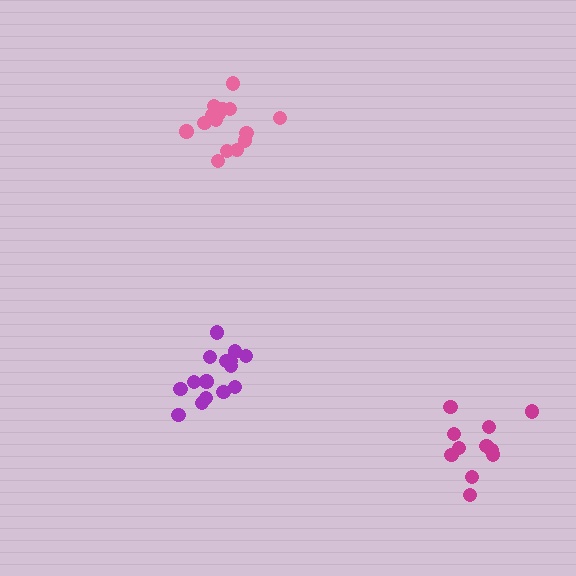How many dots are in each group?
Group 1: 15 dots, Group 2: 16 dots, Group 3: 11 dots (42 total).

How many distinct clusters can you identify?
There are 3 distinct clusters.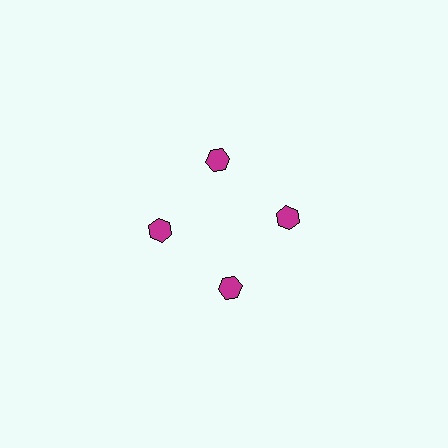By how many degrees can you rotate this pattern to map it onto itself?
The pattern maps onto itself every 90 degrees of rotation.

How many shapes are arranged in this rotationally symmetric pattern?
There are 4 shapes, arranged in 4 groups of 1.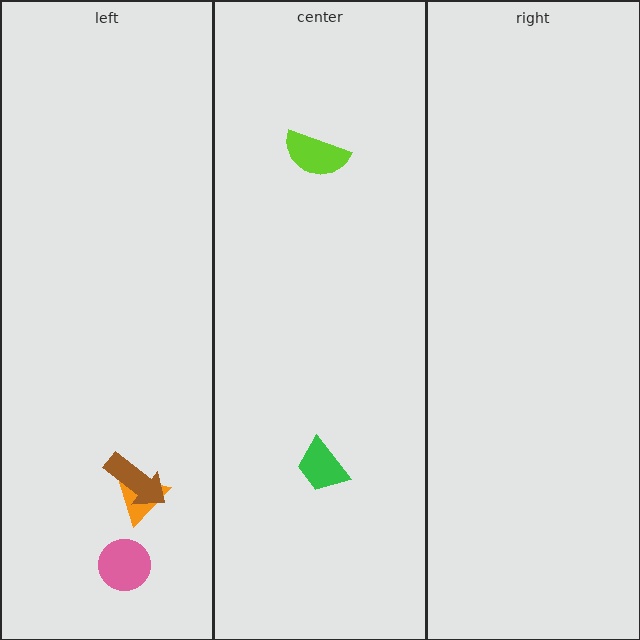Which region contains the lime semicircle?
The center region.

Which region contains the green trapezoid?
The center region.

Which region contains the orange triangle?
The left region.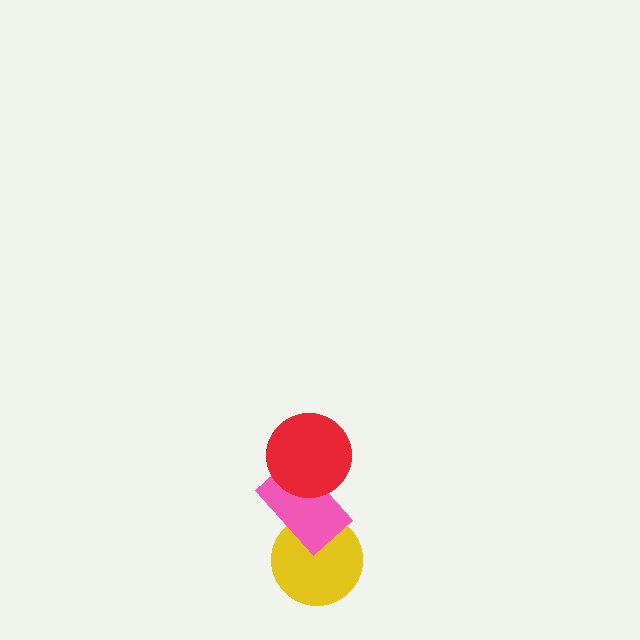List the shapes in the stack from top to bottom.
From top to bottom: the red circle, the pink rectangle, the yellow circle.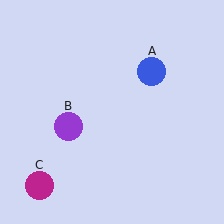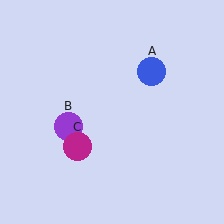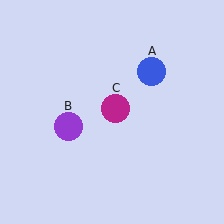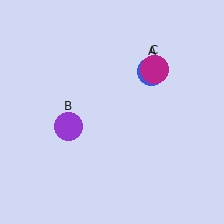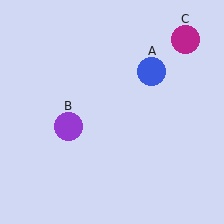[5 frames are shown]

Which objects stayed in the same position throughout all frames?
Blue circle (object A) and purple circle (object B) remained stationary.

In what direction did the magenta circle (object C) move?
The magenta circle (object C) moved up and to the right.